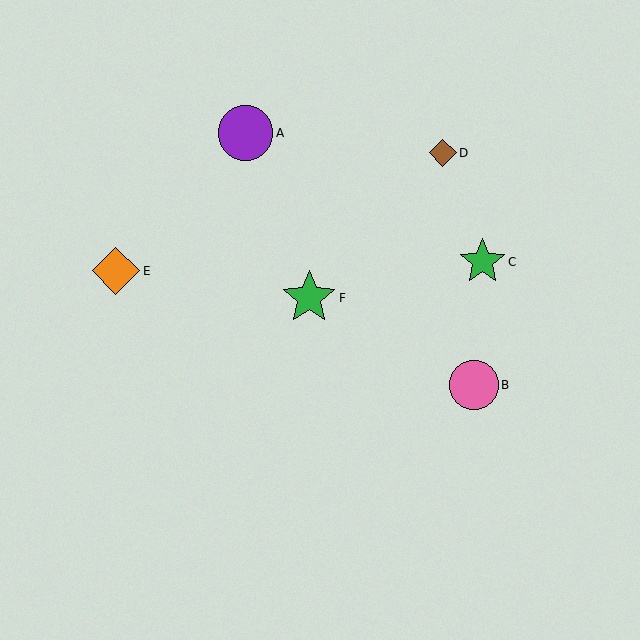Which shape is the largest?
The purple circle (labeled A) is the largest.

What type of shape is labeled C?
Shape C is a green star.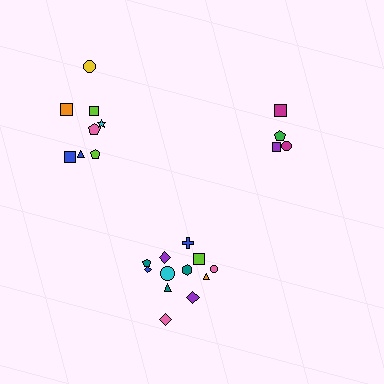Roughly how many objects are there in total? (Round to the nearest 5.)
Roughly 25 objects in total.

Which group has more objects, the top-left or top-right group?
The top-left group.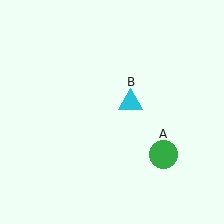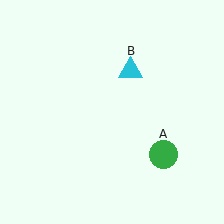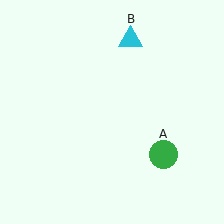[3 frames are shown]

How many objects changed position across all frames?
1 object changed position: cyan triangle (object B).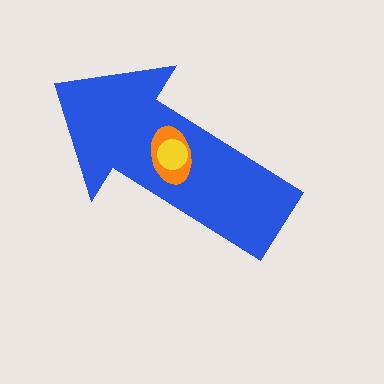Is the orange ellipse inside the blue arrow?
Yes.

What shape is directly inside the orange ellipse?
The yellow circle.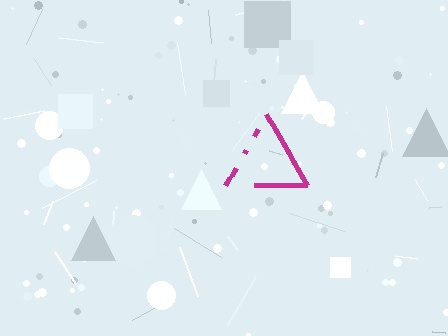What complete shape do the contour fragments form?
The contour fragments form a triangle.